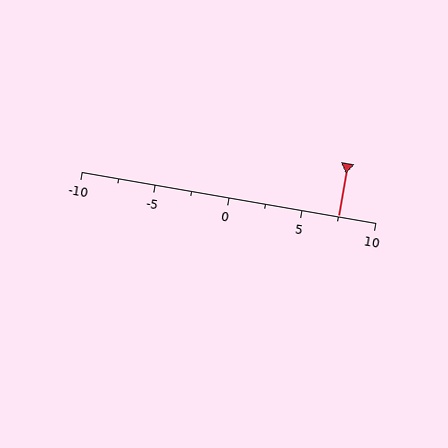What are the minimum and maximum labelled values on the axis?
The axis runs from -10 to 10.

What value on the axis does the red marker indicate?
The marker indicates approximately 7.5.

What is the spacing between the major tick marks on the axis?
The major ticks are spaced 5 apart.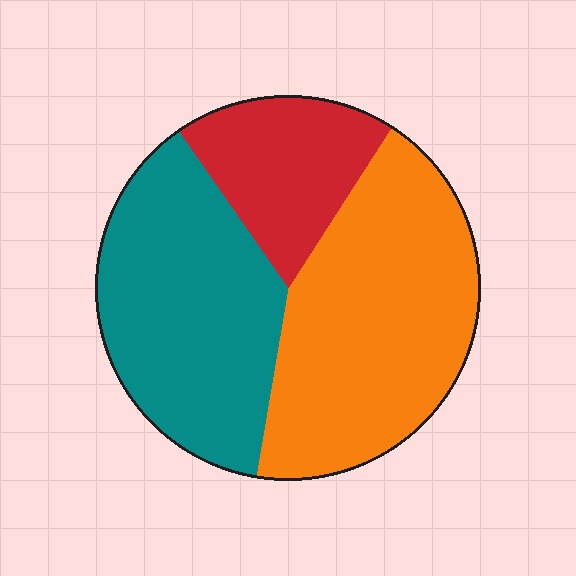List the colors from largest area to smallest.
From largest to smallest: orange, teal, red.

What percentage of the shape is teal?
Teal covers 38% of the shape.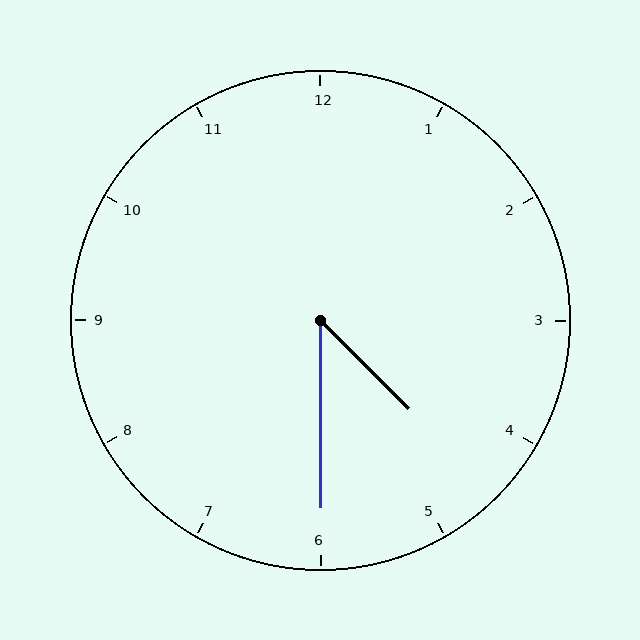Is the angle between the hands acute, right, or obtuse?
It is acute.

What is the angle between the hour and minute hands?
Approximately 45 degrees.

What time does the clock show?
4:30.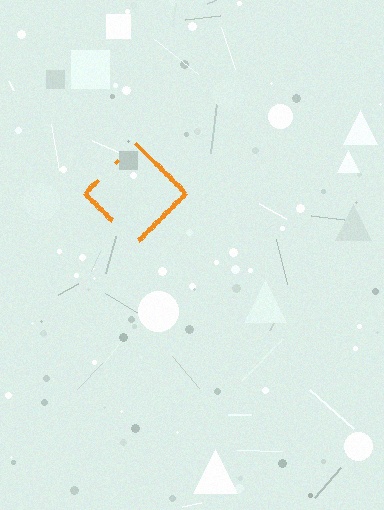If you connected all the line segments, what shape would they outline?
They would outline a diamond.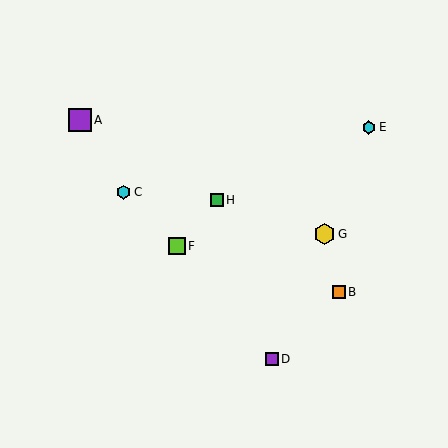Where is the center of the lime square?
The center of the lime square is at (177, 246).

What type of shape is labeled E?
Shape E is a cyan hexagon.